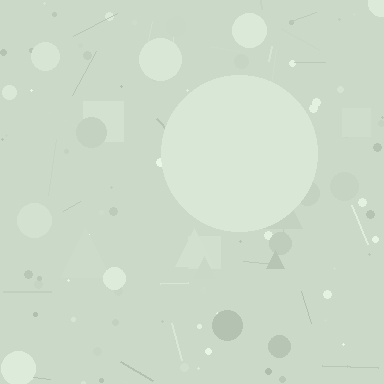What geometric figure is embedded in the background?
A circle is embedded in the background.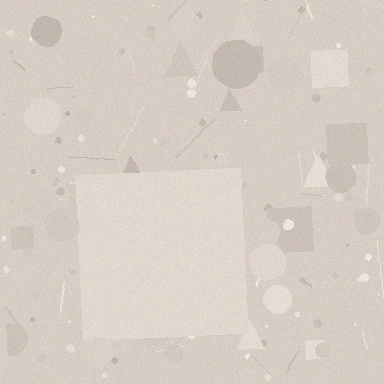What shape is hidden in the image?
A square is hidden in the image.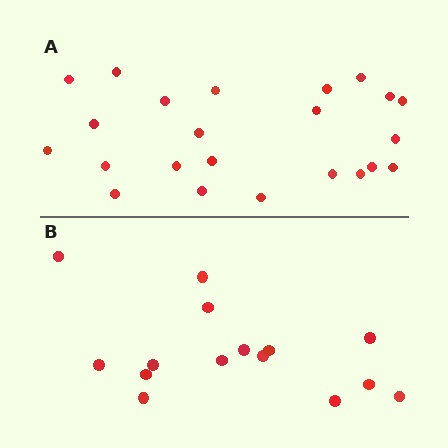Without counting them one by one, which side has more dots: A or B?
Region A (the top region) has more dots.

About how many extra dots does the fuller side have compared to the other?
Region A has roughly 8 or so more dots than region B.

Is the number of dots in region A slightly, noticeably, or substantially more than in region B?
Region A has substantially more. The ratio is roughly 1.5 to 1.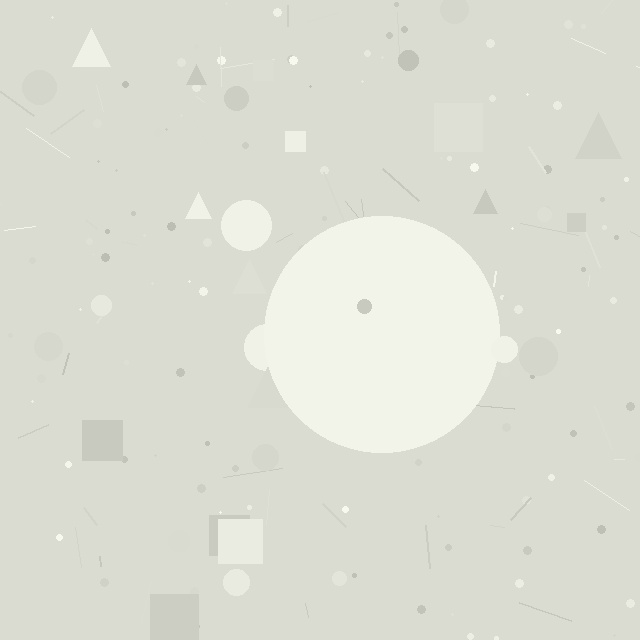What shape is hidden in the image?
A circle is hidden in the image.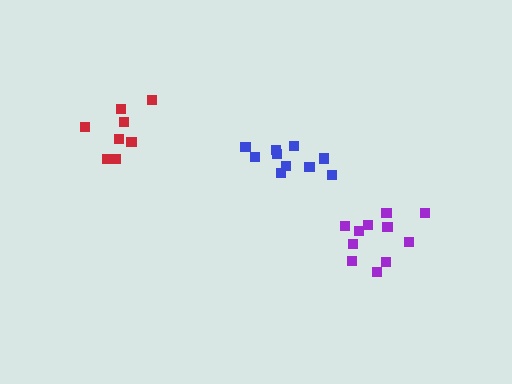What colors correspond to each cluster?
The clusters are colored: purple, blue, red.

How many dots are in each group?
Group 1: 11 dots, Group 2: 10 dots, Group 3: 8 dots (29 total).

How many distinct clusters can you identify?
There are 3 distinct clusters.